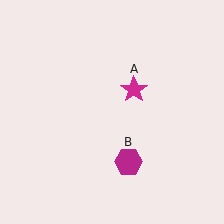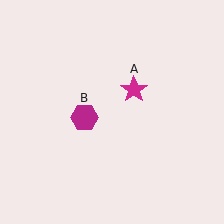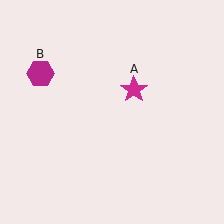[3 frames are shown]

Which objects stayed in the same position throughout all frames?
Magenta star (object A) remained stationary.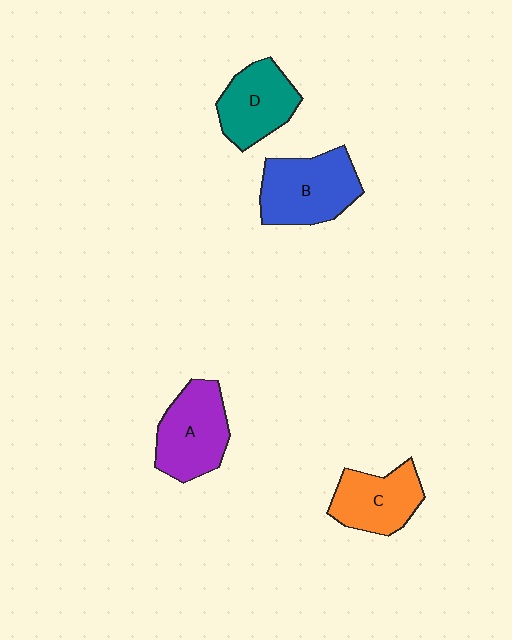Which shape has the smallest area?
Shape C (orange).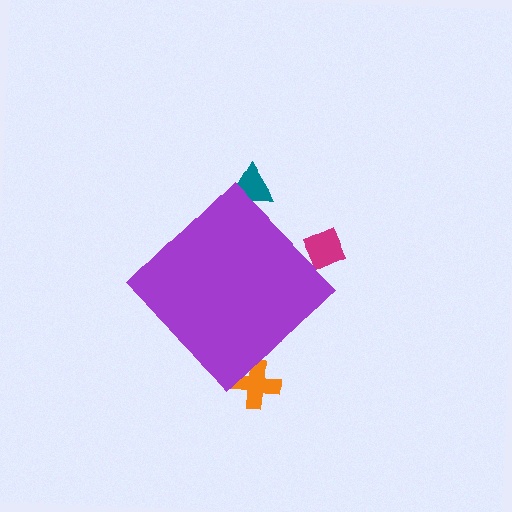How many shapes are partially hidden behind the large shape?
3 shapes are partially hidden.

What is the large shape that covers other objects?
A purple diamond.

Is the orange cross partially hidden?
Yes, the orange cross is partially hidden behind the purple diamond.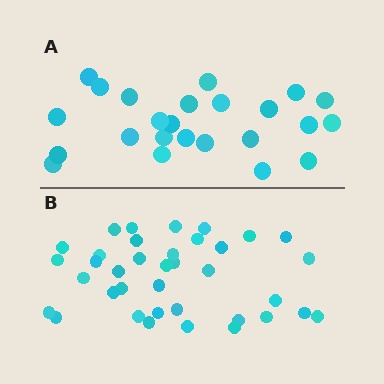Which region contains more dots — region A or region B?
Region B (the bottom region) has more dots.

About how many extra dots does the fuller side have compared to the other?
Region B has approximately 15 more dots than region A.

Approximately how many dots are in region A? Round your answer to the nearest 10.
About 20 dots. (The exact count is 24, which rounds to 20.)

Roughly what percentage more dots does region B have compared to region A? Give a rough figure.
About 55% more.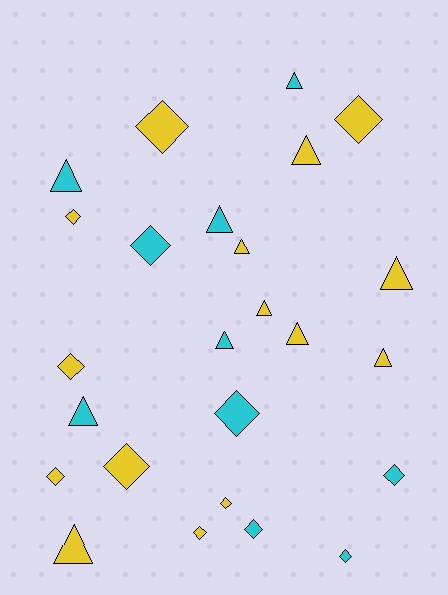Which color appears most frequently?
Yellow, with 15 objects.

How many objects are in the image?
There are 25 objects.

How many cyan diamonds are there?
There are 5 cyan diamonds.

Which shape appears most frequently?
Diamond, with 13 objects.